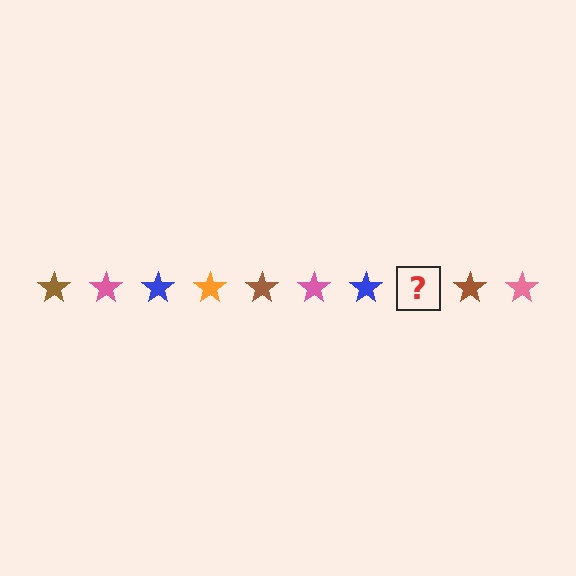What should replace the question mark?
The question mark should be replaced with an orange star.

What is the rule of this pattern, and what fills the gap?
The rule is that the pattern cycles through brown, pink, blue, orange stars. The gap should be filled with an orange star.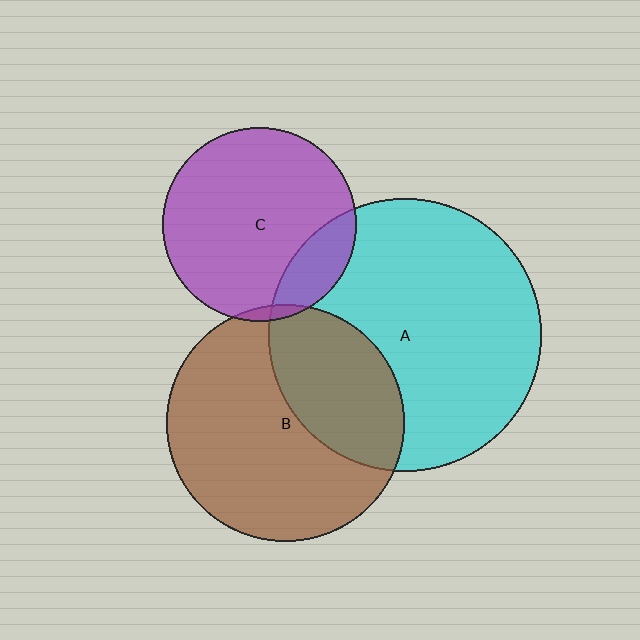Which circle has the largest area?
Circle A (cyan).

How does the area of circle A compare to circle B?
Approximately 1.3 times.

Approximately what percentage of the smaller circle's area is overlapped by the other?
Approximately 35%.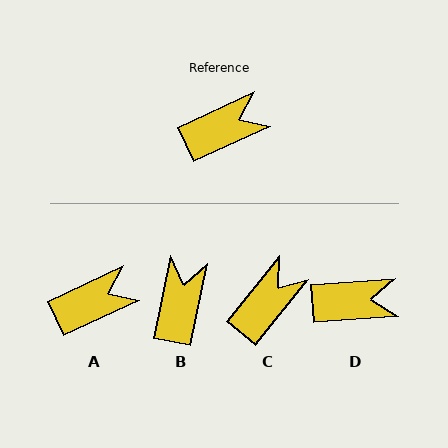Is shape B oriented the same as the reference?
No, it is off by about 53 degrees.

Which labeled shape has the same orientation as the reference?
A.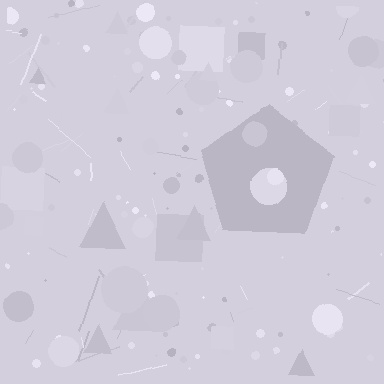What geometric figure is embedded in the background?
A pentagon is embedded in the background.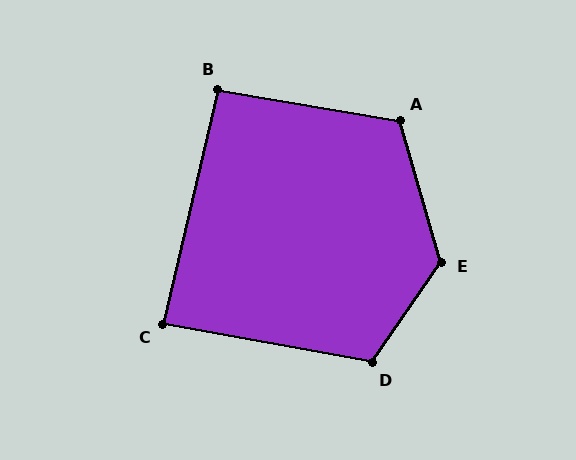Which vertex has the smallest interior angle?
C, at approximately 87 degrees.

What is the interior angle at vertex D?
Approximately 115 degrees (obtuse).